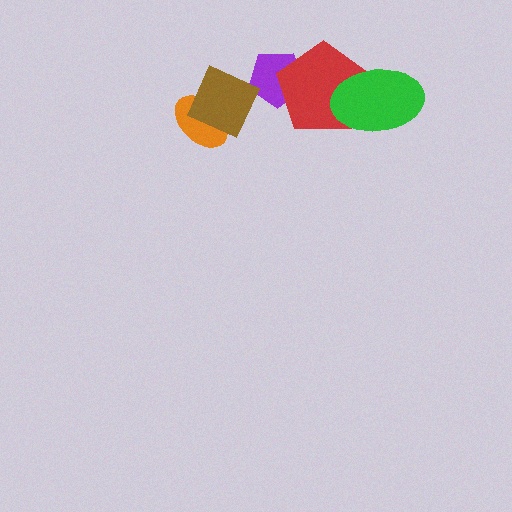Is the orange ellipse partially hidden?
Yes, it is partially covered by another shape.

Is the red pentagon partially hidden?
Yes, it is partially covered by another shape.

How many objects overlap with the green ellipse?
1 object overlaps with the green ellipse.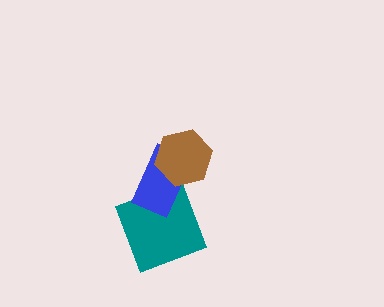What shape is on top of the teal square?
The blue rectangle is on top of the teal square.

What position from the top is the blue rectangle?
The blue rectangle is 2nd from the top.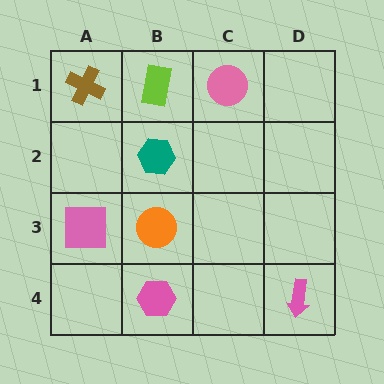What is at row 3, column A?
A pink square.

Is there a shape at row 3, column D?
No, that cell is empty.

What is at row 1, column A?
A brown cross.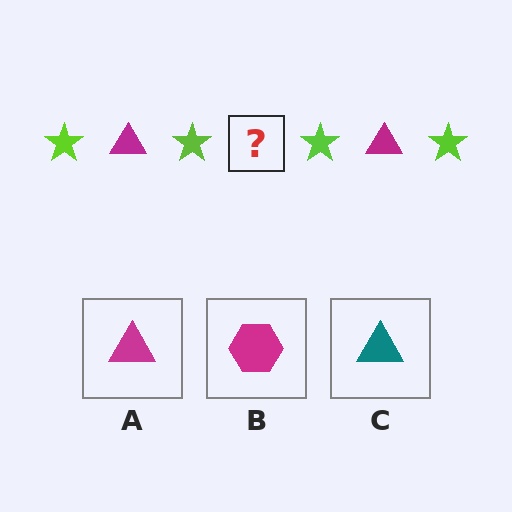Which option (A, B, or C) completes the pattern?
A.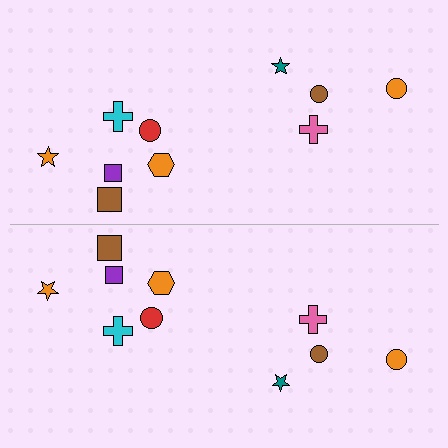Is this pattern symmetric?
Yes, this pattern has bilateral (reflection) symmetry.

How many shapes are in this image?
There are 20 shapes in this image.